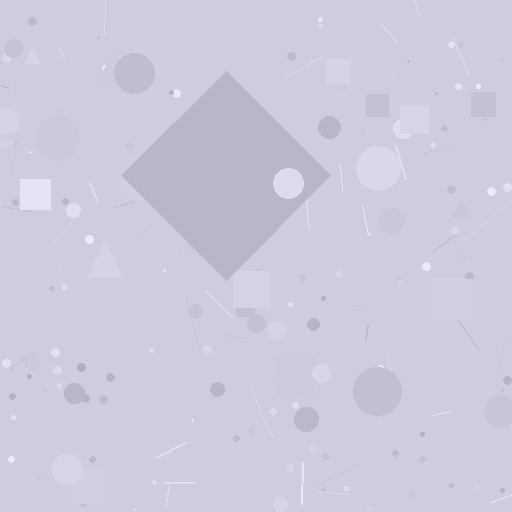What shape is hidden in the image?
A diamond is hidden in the image.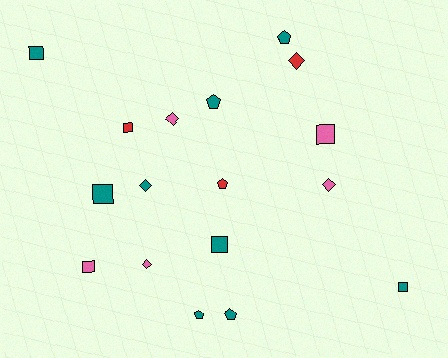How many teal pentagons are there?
There are 4 teal pentagons.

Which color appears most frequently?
Teal, with 9 objects.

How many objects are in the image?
There are 17 objects.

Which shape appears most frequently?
Square, with 7 objects.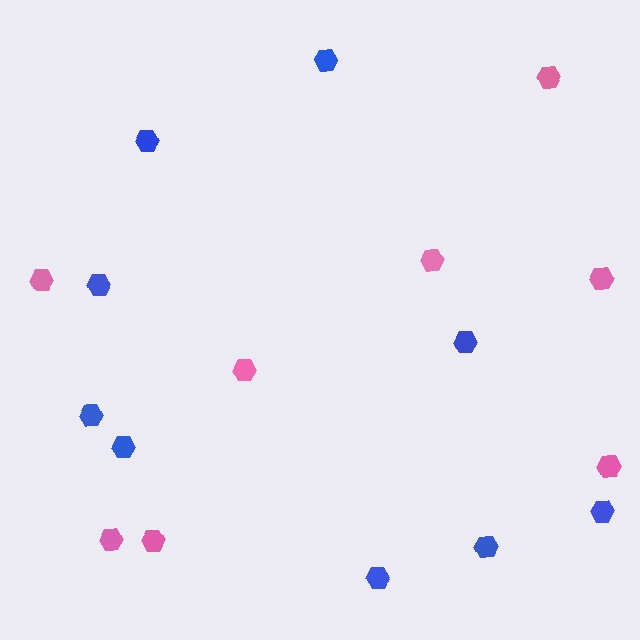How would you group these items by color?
There are 2 groups: one group of blue hexagons (9) and one group of pink hexagons (8).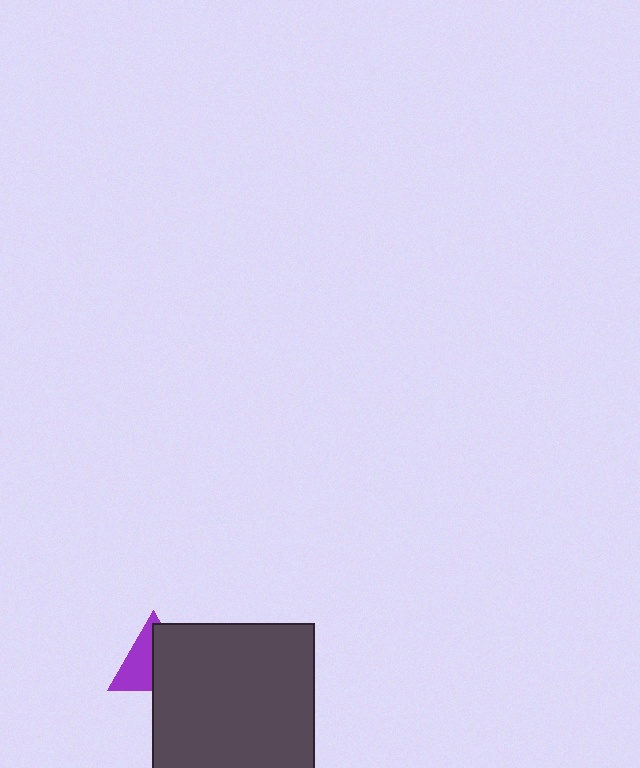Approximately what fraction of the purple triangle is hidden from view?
Roughly 52% of the purple triangle is hidden behind the dark gray rectangle.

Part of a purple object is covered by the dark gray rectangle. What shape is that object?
It is a triangle.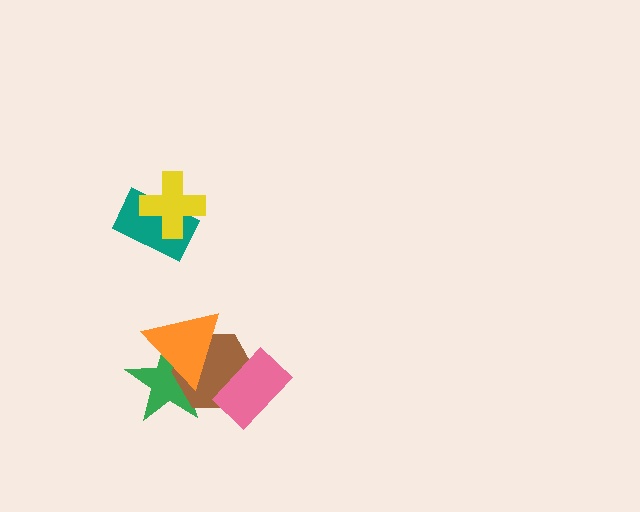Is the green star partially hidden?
Yes, it is partially covered by another shape.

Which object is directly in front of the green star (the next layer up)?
The brown hexagon is directly in front of the green star.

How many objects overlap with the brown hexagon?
3 objects overlap with the brown hexagon.